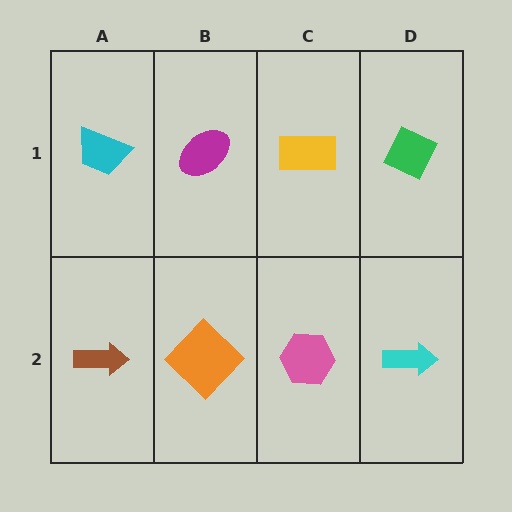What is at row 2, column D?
A cyan arrow.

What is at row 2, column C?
A pink hexagon.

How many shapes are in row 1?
4 shapes.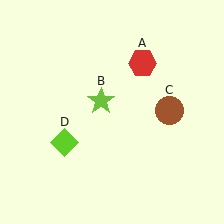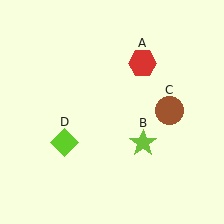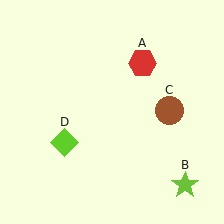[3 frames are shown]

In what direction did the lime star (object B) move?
The lime star (object B) moved down and to the right.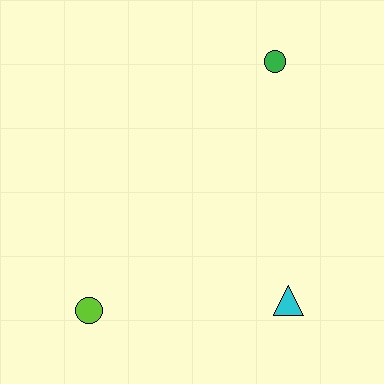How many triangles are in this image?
There is 1 triangle.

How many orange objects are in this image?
There are no orange objects.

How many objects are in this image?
There are 3 objects.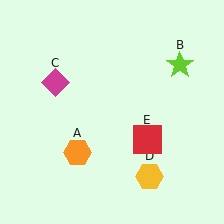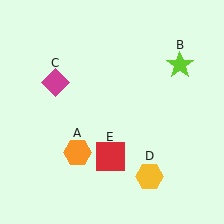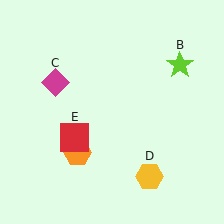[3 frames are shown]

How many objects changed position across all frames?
1 object changed position: red square (object E).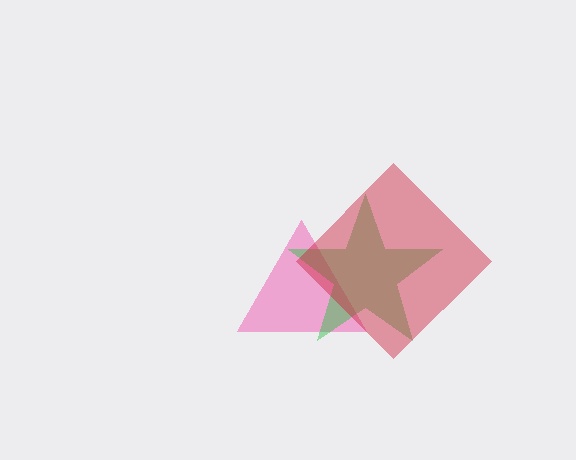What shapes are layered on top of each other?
The layered shapes are: a pink triangle, a green star, a red diamond.